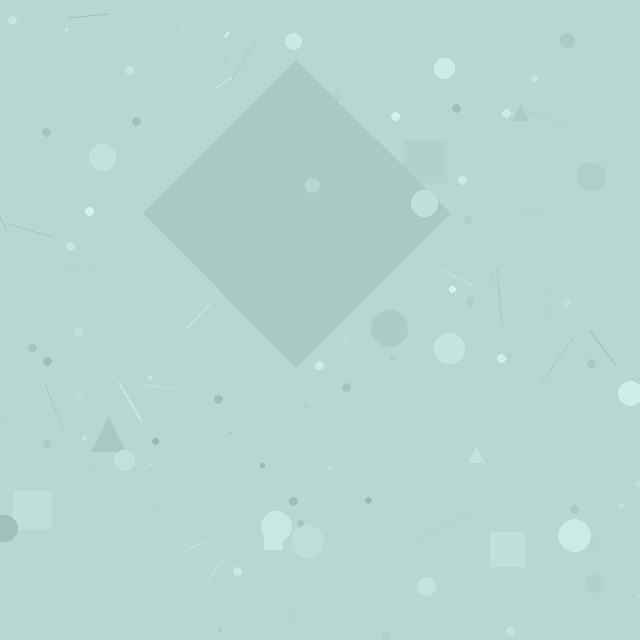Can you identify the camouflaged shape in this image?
The camouflaged shape is a diamond.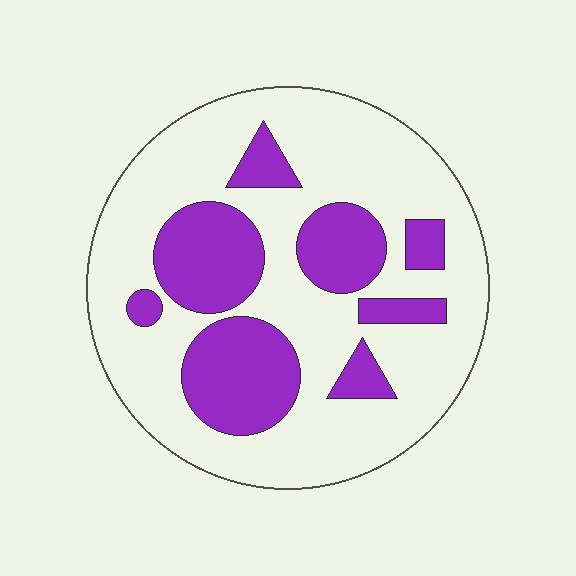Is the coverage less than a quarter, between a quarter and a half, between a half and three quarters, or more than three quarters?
Between a quarter and a half.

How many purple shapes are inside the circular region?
8.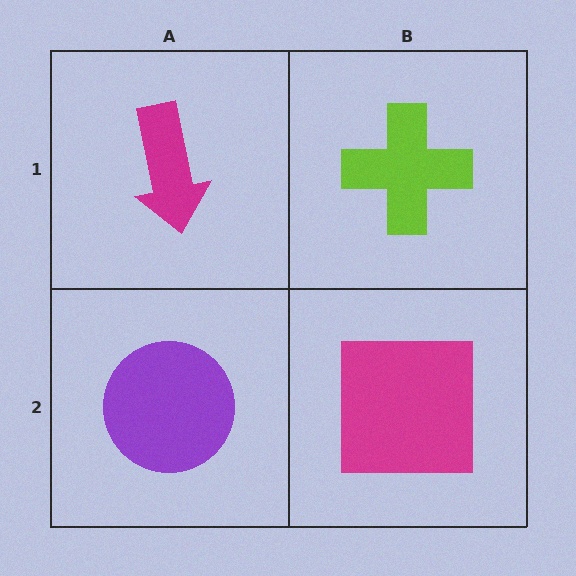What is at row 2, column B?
A magenta square.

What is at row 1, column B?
A lime cross.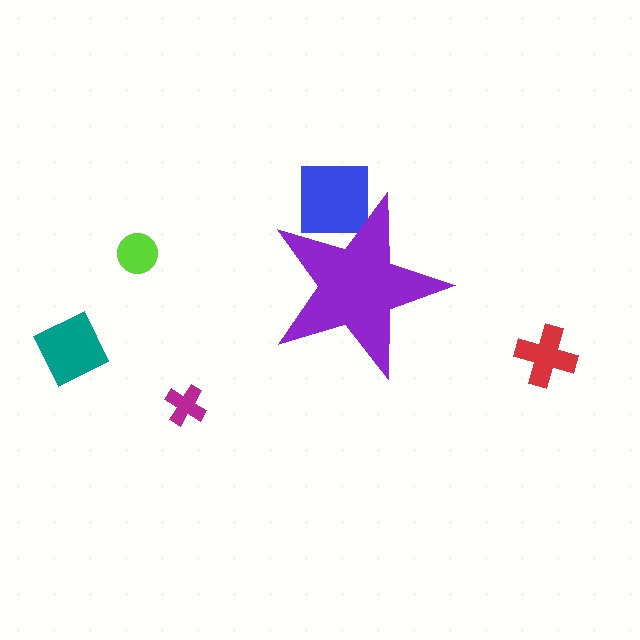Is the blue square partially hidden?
Yes, the blue square is partially hidden behind the purple star.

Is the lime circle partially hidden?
No, the lime circle is fully visible.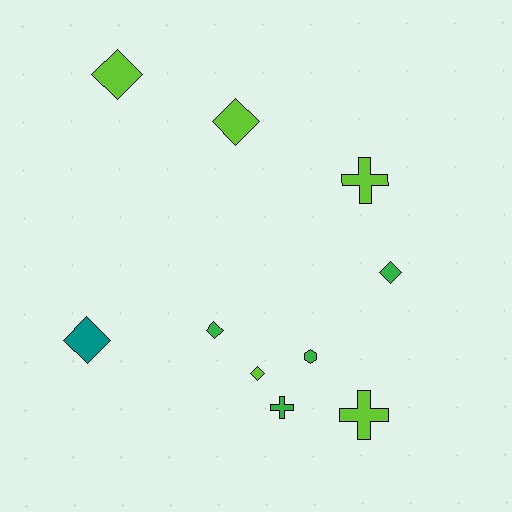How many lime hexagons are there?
There are no lime hexagons.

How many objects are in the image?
There are 10 objects.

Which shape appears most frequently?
Diamond, with 6 objects.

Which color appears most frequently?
Lime, with 5 objects.